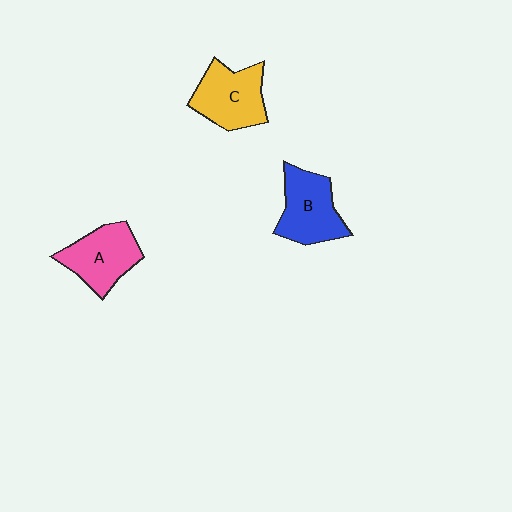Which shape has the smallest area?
Shape A (pink).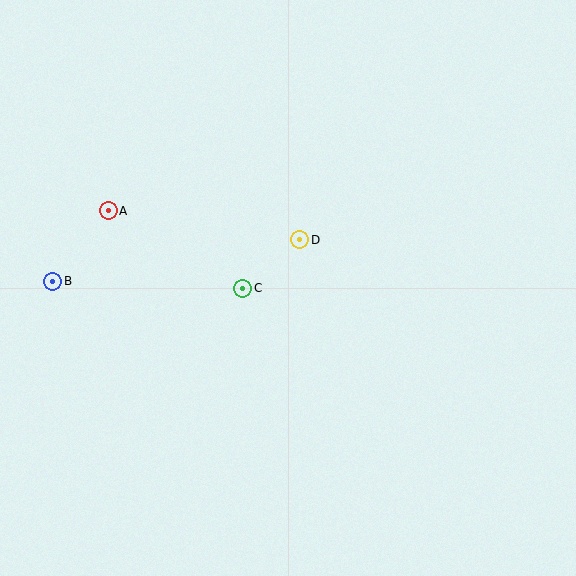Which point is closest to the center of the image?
Point C at (243, 288) is closest to the center.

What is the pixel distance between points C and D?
The distance between C and D is 75 pixels.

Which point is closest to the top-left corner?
Point A is closest to the top-left corner.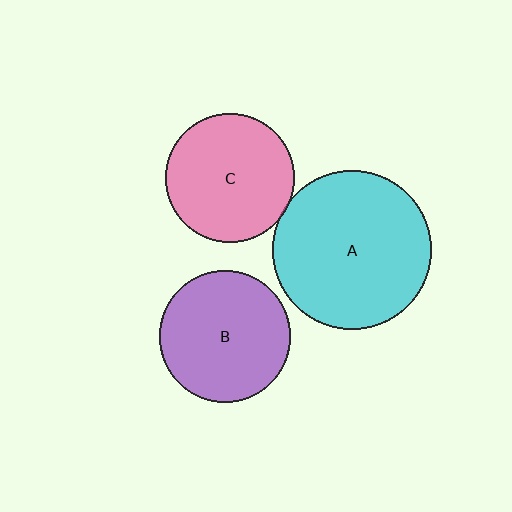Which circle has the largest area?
Circle A (cyan).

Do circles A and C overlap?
Yes.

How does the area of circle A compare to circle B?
Approximately 1.5 times.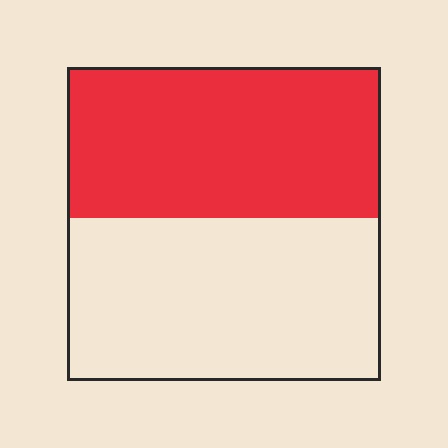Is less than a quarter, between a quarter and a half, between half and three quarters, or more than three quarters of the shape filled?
Between a quarter and a half.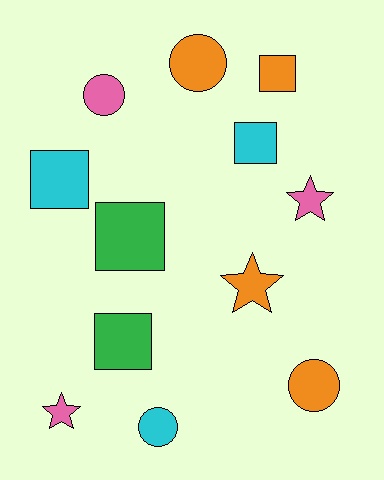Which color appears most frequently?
Orange, with 4 objects.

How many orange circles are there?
There are 2 orange circles.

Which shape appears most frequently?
Square, with 5 objects.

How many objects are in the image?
There are 12 objects.